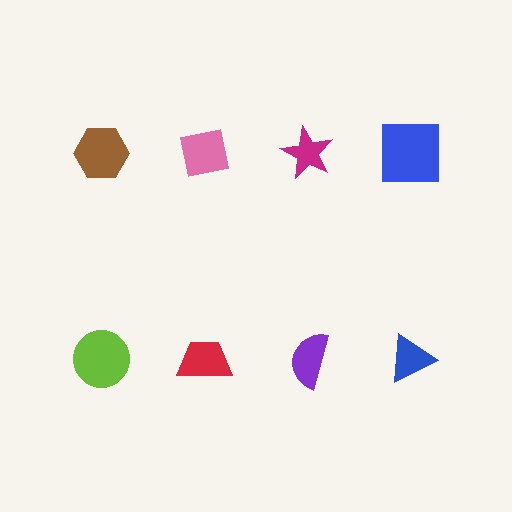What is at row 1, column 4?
A blue square.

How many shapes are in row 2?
4 shapes.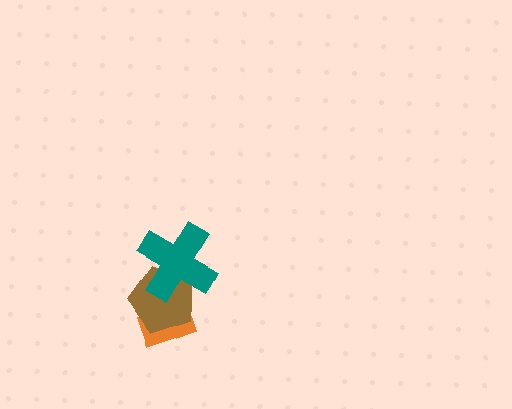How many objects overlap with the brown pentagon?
2 objects overlap with the brown pentagon.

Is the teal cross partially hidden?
No, no other shape covers it.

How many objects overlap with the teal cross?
1 object overlaps with the teal cross.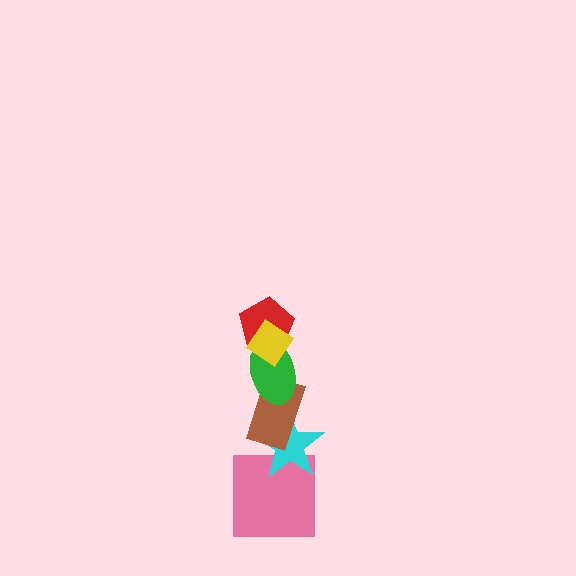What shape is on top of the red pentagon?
The yellow diamond is on top of the red pentagon.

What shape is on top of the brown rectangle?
The green ellipse is on top of the brown rectangle.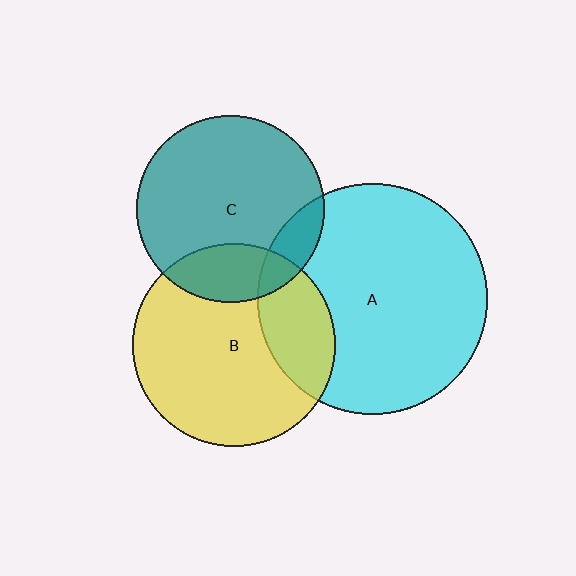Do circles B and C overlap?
Yes.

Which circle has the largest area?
Circle A (cyan).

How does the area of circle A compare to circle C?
Approximately 1.5 times.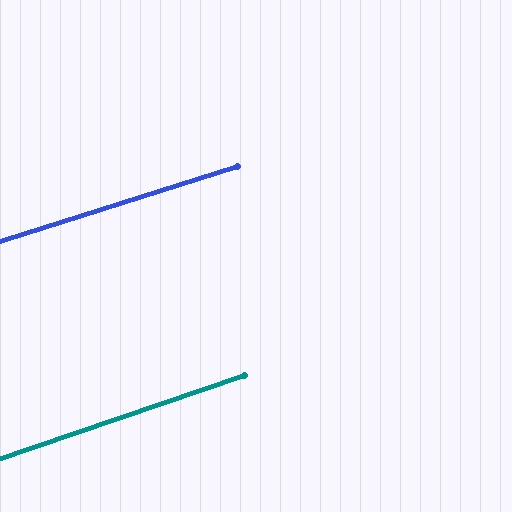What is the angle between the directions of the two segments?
Approximately 1 degree.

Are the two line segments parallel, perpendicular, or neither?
Parallel — their directions differ by only 1.3°.